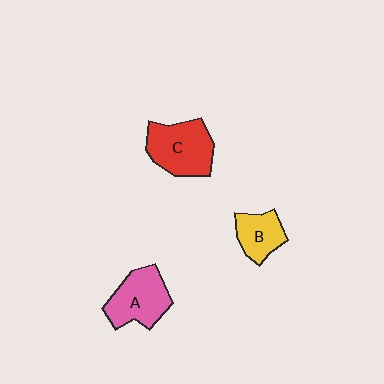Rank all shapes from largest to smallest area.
From largest to smallest: C (red), A (pink), B (yellow).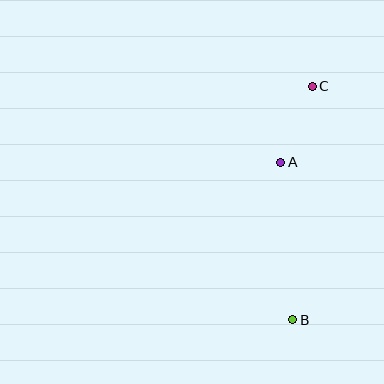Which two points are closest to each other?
Points A and C are closest to each other.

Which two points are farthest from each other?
Points B and C are farthest from each other.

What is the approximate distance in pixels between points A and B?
The distance between A and B is approximately 158 pixels.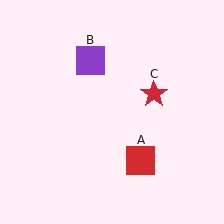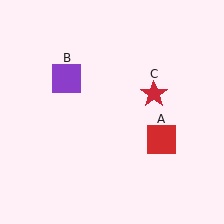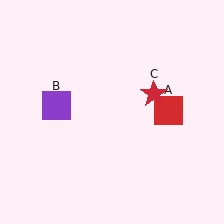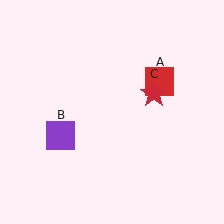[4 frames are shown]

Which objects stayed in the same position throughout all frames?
Red star (object C) remained stationary.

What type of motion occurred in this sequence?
The red square (object A), purple square (object B) rotated counterclockwise around the center of the scene.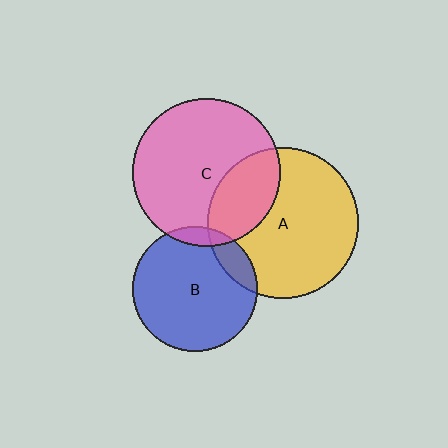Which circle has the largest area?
Circle A (yellow).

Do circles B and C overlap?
Yes.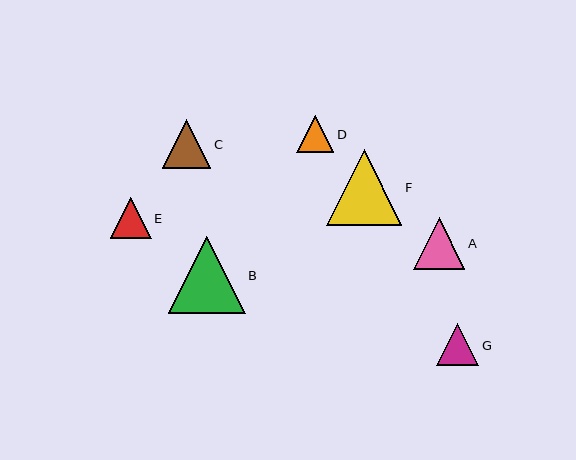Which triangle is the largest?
Triangle B is the largest with a size of approximately 77 pixels.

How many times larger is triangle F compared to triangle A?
Triangle F is approximately 1.5 times the size of triangle A.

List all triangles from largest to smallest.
From largest to smallest: B, F, A, C, G, E, D.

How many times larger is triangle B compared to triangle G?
Triangle B is approximately 1.8 times the size of triangle G.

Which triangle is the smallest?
Triangle D is the smallest with a size of approximately 37 pixels.